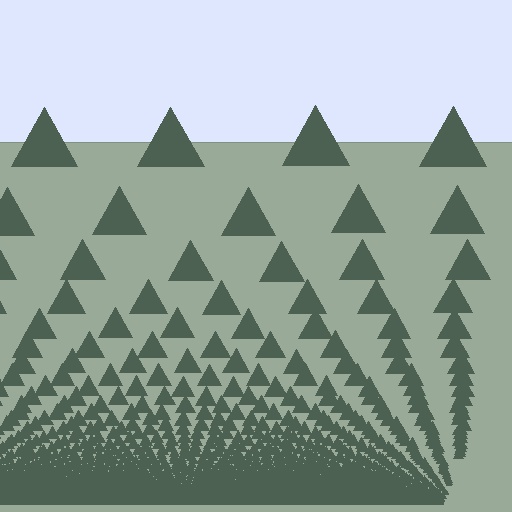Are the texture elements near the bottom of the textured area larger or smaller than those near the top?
Smaller. The gradient is inverted — elements near the bottom are smaller and denser.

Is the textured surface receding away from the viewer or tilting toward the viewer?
The surface appears to tilt toward the viewer. Texture elements get larger and sparser toward the top.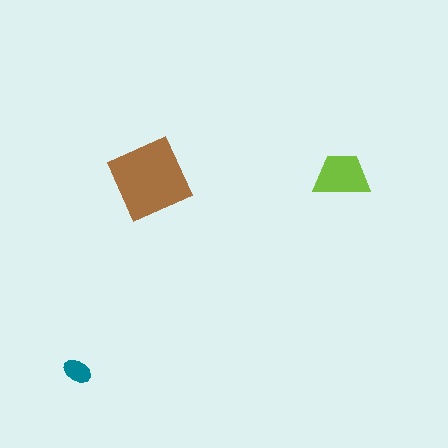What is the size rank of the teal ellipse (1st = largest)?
3rd.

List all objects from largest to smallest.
The brown square, the lime trapezoid, the teal ellipse.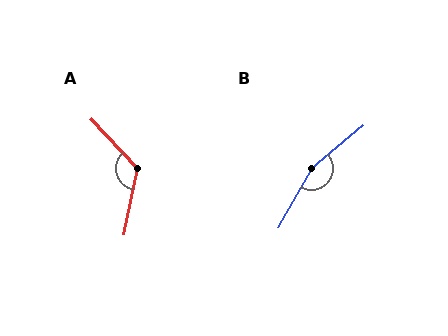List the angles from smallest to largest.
A (125°), B (159°).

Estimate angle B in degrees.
Approximately 159 degrees.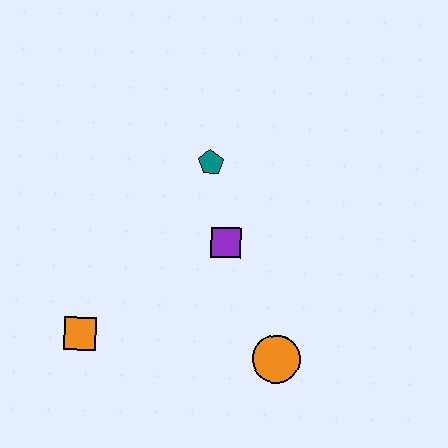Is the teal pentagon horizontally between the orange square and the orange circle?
Yes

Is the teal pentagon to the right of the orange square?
Yes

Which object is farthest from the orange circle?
The teal pentagon is farthest from the orange circle.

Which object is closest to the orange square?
The purple square is closest to the orange square.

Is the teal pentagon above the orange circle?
Yes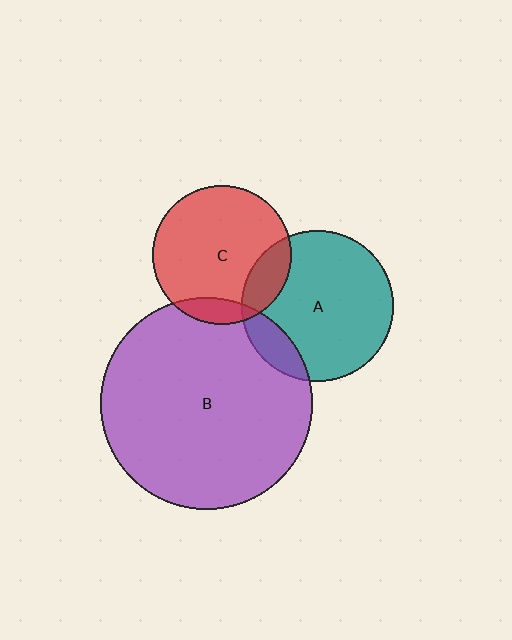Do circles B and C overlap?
Yes.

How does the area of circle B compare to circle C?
Approximately 2.3 times.